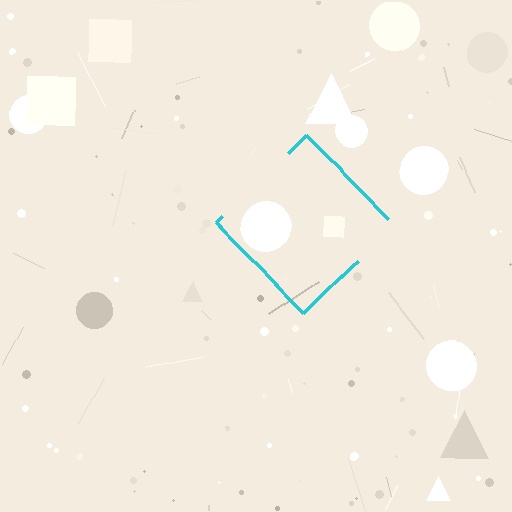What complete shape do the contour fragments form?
The contour fragments form a diamond.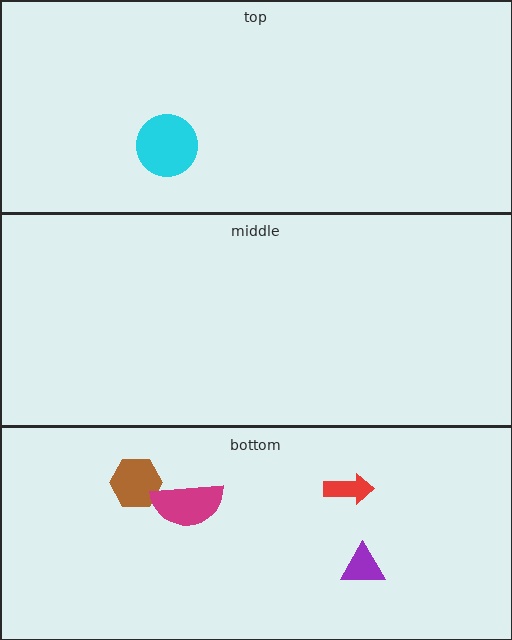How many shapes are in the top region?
1.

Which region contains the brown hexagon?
The bottom region.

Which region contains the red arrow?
The bottom region.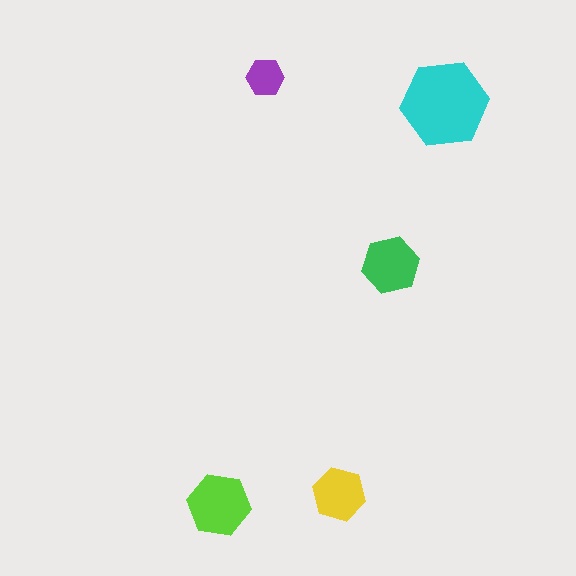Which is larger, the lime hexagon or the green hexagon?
The lime one.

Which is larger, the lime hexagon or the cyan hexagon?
The cyan one.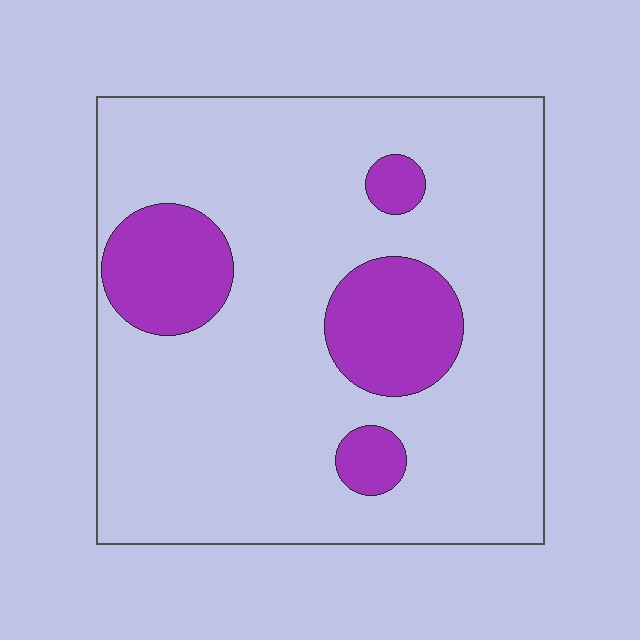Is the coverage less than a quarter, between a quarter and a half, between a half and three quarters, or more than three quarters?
Less than a quarter.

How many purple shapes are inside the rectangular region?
4.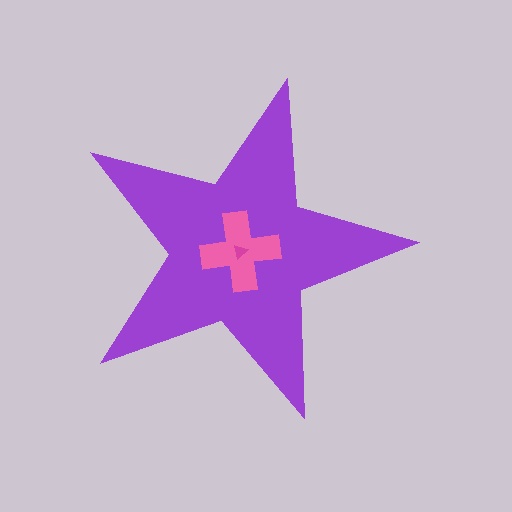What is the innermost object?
The magenta triangle.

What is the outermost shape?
The purple star.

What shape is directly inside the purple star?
The pink cross.